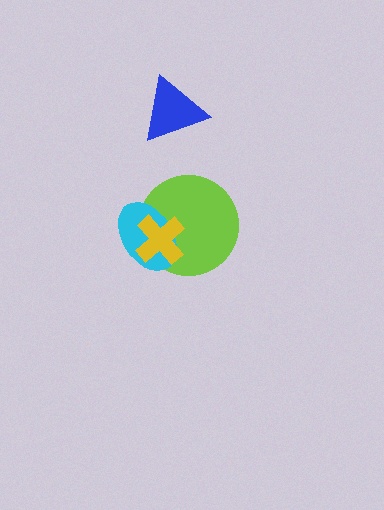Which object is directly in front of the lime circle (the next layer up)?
The cyan ellipse is directly in front of the lime circle.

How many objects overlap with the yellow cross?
2 objects overlap with the yellow cross.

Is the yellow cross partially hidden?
No, no other shape covers it.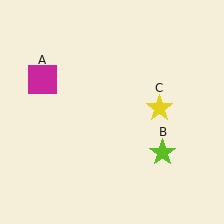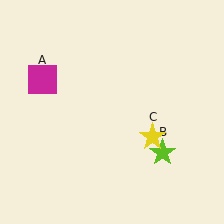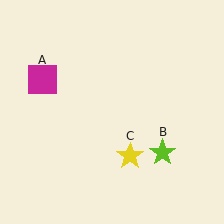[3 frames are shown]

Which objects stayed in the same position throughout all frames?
Magenta square (object A) and lime star (object B) remained stationary.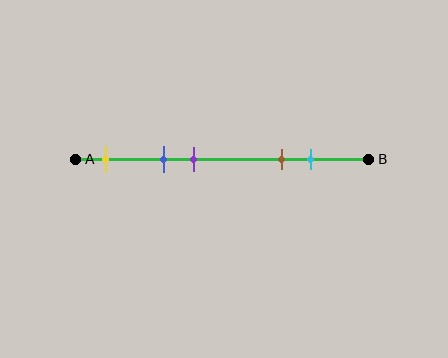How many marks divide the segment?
There are 5 marks dividing the segment.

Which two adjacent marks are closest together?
The blue and purple marks are the closest adjacent pair.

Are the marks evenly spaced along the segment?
No, the marks are not evenly spaced.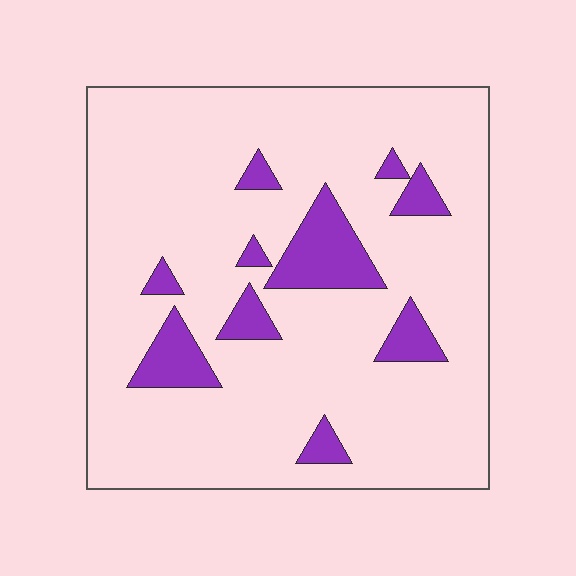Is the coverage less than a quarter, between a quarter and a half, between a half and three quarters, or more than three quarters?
Less than a quarter.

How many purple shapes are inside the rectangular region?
10.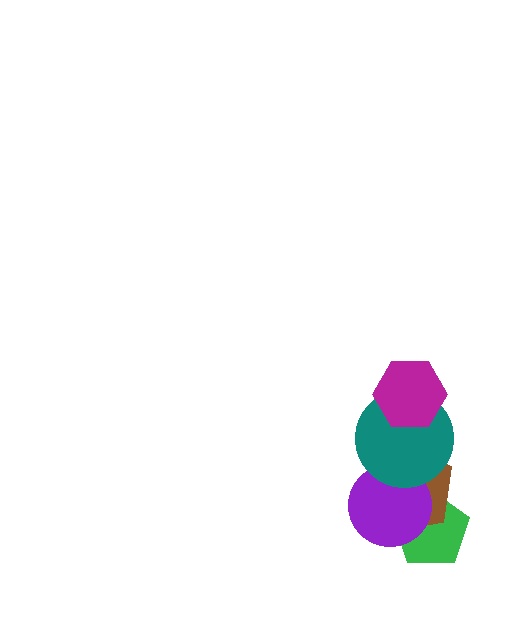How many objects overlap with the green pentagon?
2 objects overlap with the green pentagon.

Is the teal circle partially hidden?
Yes, it is partially covered by another shape.